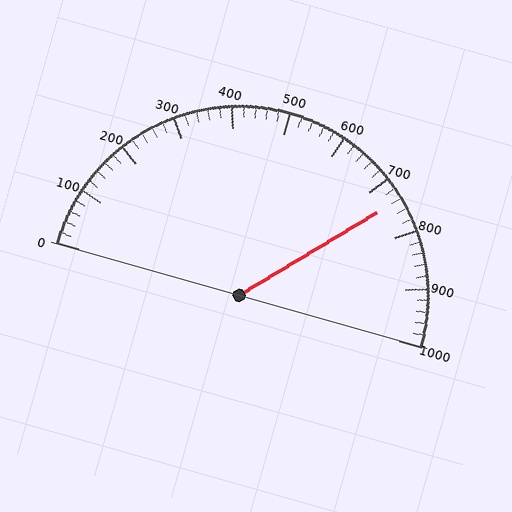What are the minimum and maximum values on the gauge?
The gauge ranges from 0 to 1000.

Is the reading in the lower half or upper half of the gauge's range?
The reading is in the upper half of the range (0 to 1000).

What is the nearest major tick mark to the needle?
The nearest major tick mark is 700.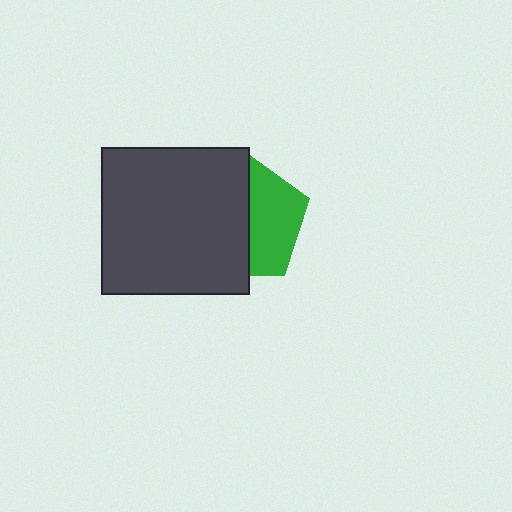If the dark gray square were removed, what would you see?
You would see the complete green pentagon.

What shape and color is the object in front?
The object in front is a dark gray square.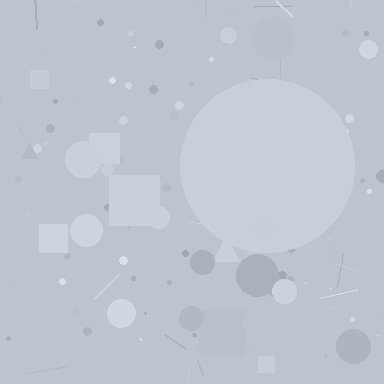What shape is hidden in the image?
A circle is hidden in the image.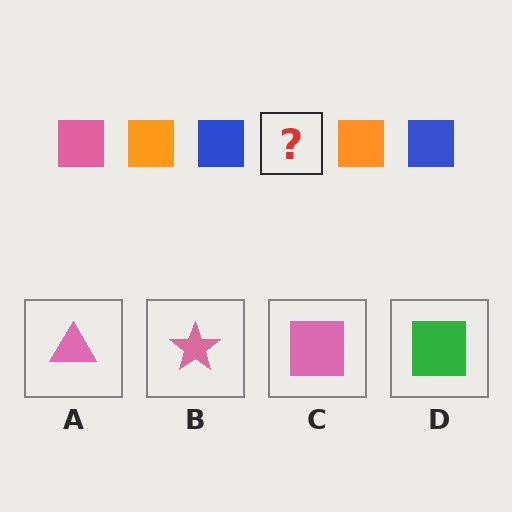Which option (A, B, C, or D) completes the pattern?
C.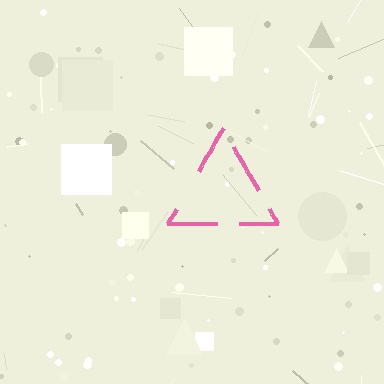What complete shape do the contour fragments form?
The contour fragments form a triangle.